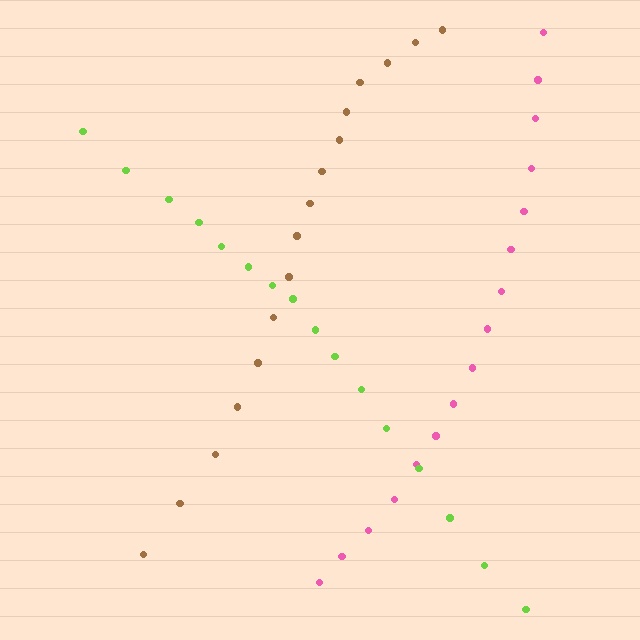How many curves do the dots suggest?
There are 3 distinct paths.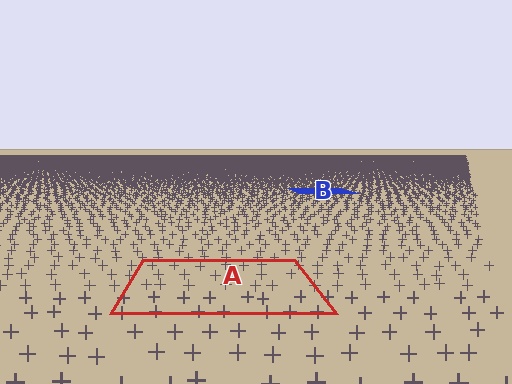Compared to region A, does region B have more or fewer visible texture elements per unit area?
Region B has more texture elements per unit area — they are packed more densely because it is farther away.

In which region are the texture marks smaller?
The texture marks are smaller in region B, because it is farther away.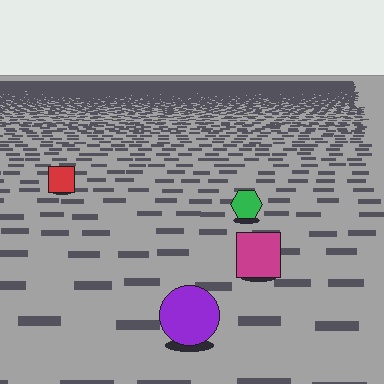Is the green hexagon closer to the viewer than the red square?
Yes. The green hexagon is closer — you can tell from the texture gradient: the ground texture is coarser near it.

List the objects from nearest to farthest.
From nearest to farthest: the purple circle, the magenta square, the green hexagon, the red square.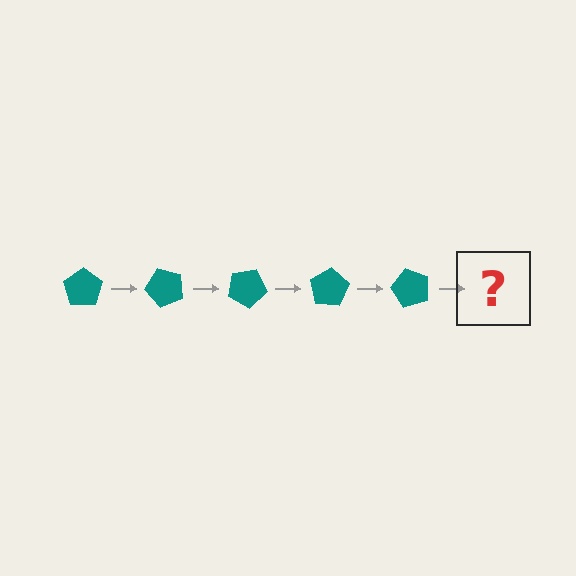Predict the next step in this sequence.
The next step is a teal pentagon rotated 250 degrees.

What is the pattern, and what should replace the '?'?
The pattern is that the pentagon rotates 50 degrees each step. The '?' should be a teal pentagon rotated 250 degrees.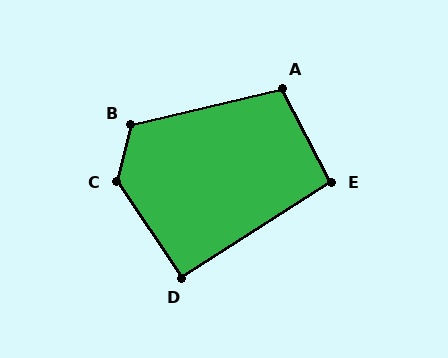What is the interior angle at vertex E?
Approximately 95 degrees (approximately right).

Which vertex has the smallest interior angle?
D, at approximately 92 degrees.